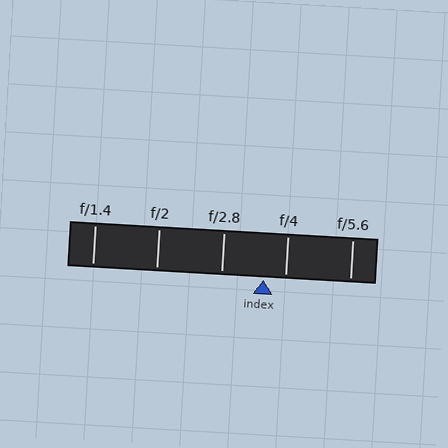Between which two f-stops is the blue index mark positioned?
The index mark is between f/2.8 and f/4.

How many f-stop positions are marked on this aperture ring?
There are 5 f-stop positions marked.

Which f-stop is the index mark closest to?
The index mark is closest to f/4.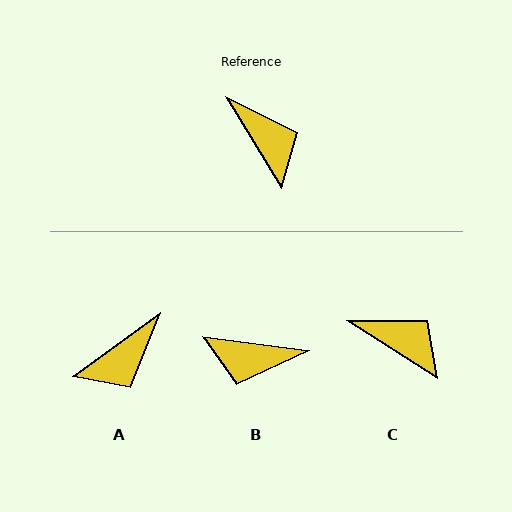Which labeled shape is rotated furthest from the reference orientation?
B, about 128 degrees away.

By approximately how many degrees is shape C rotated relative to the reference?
Approximately 26 degrees counter-clockwise.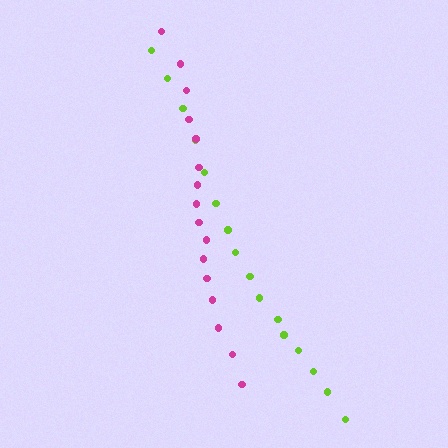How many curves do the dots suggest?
There are 2 distinct paths.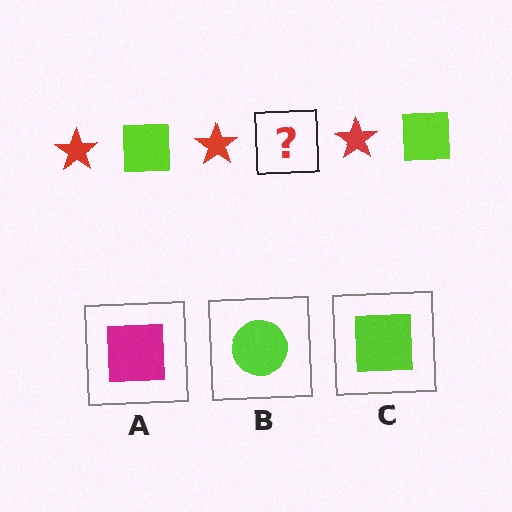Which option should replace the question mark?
Option C.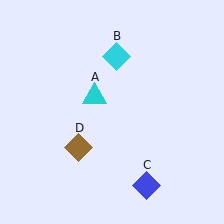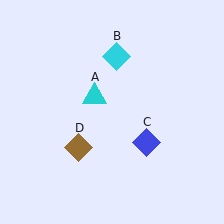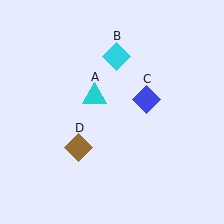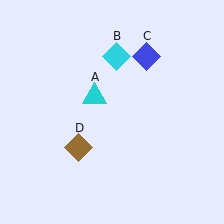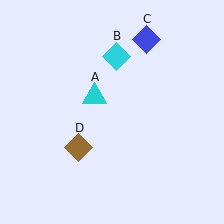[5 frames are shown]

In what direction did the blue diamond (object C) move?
The blue diamond (object C) moved up.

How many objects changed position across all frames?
1 object changed position: blue diamond (object C).